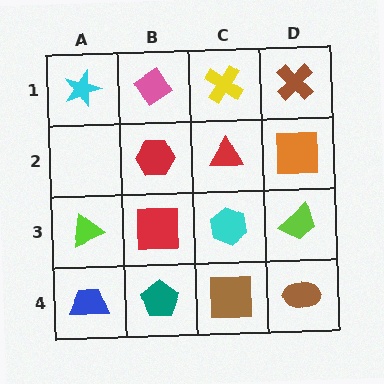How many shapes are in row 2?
3 shapes.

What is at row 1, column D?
A brown cross.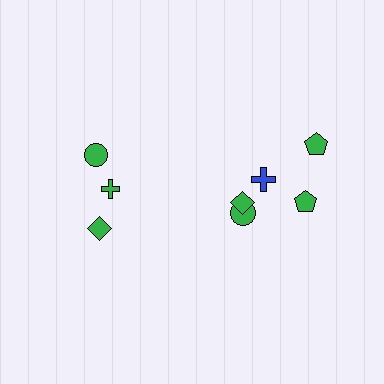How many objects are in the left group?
There are 3 objects.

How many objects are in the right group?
There are 5 objects.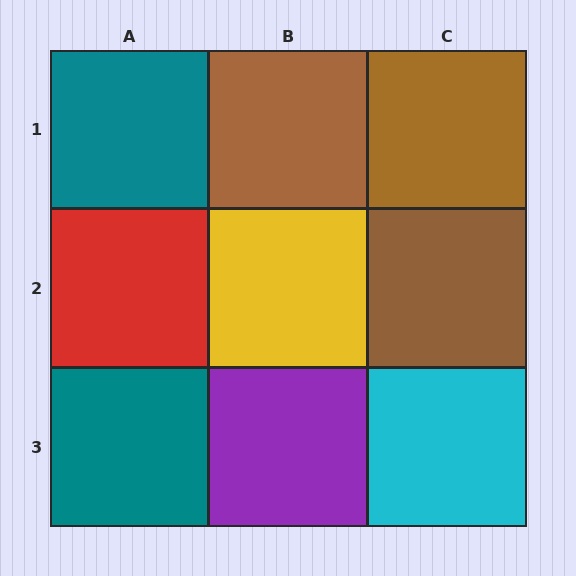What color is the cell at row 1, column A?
Teal.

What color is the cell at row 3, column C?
Cyan.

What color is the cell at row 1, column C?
Brown.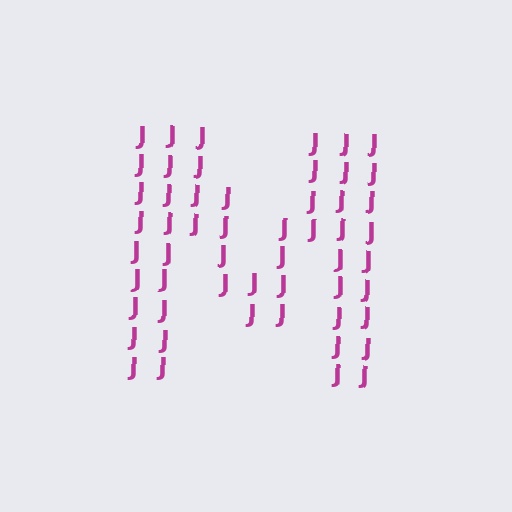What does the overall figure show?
The overall figure shows the letter M.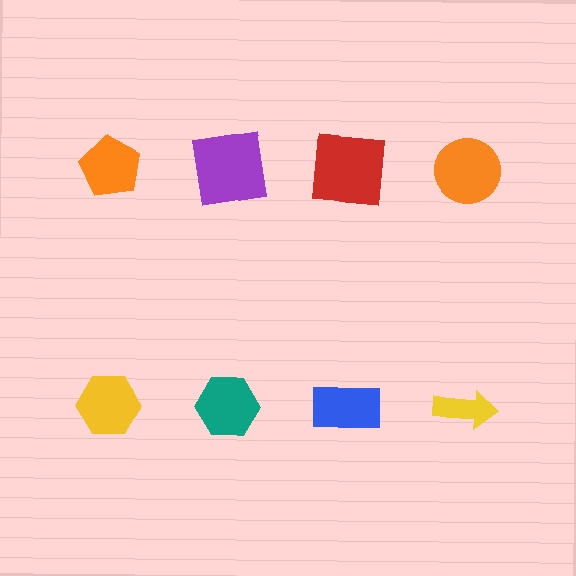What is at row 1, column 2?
A purple square.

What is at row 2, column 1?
A yellow hexagon.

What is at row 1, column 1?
An orange pentagon.